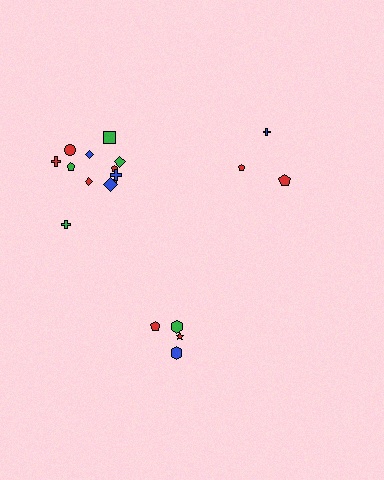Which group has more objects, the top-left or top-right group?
The top-left group.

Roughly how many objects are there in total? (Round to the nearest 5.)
Roughly 20 objects in total.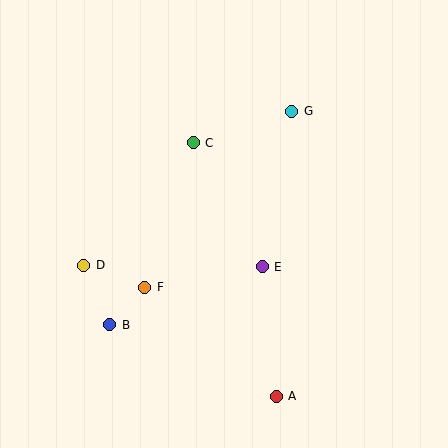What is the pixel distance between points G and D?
The distance between G and D is 259 pixels.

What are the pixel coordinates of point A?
Point A is at (276, 396).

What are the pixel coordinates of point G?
Point G is at (292, 111).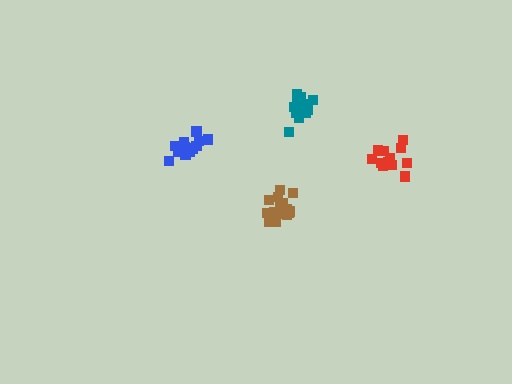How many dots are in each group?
Group 1: 15 dots, Group 2: 16 dots, Group 3: 12 dots, Group 4: 13 dots (56 total).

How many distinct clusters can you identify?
There are 4 distinct clusters.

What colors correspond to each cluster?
The clusters are colored: blue, brown, red, teal.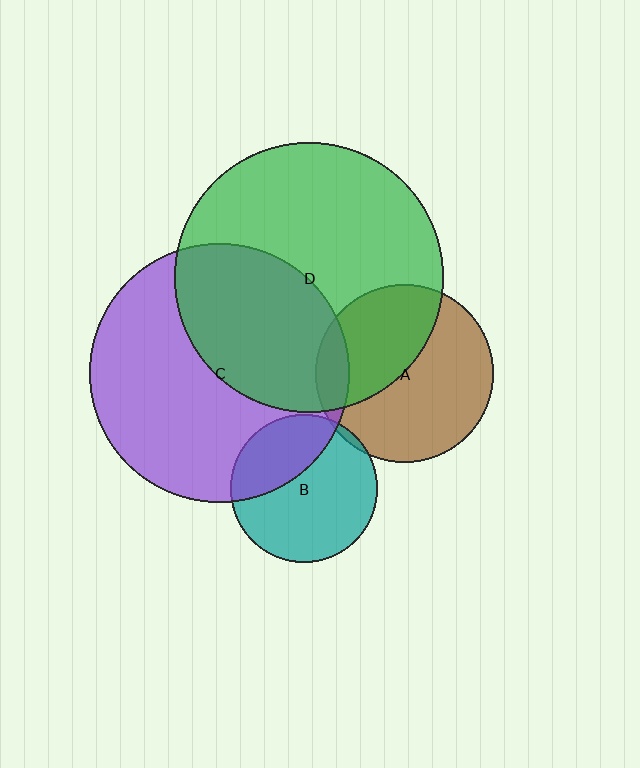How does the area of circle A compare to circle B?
Approximately 1.5 times.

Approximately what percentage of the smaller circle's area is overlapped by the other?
Approximately 10%.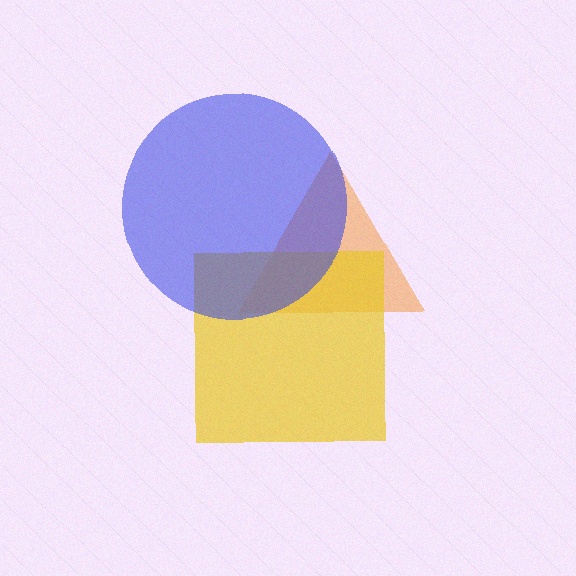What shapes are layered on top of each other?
The layered shapes are: an orange triangle, a yellow square, a blue circle.